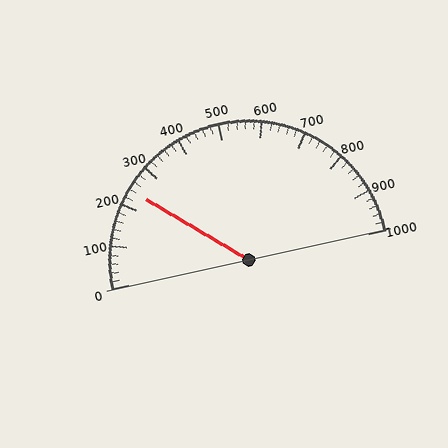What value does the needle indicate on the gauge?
The needle indicates approximately 240.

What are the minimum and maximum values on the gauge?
The gauge ranges from 0 to 1000.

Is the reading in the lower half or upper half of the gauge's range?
The reading is in the lower half of the range (0 to 1000).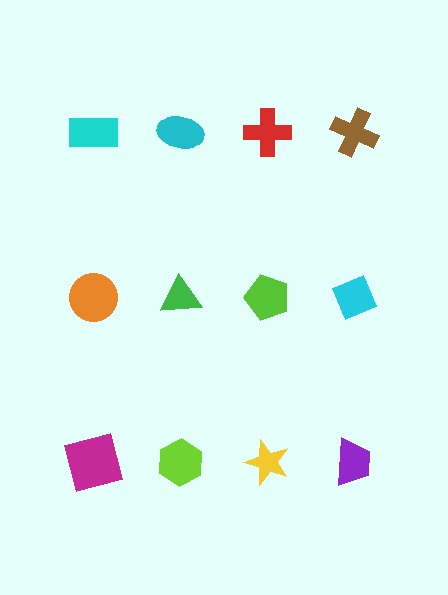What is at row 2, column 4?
A cyan diamond.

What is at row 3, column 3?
A yellow star.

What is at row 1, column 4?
A brown cross.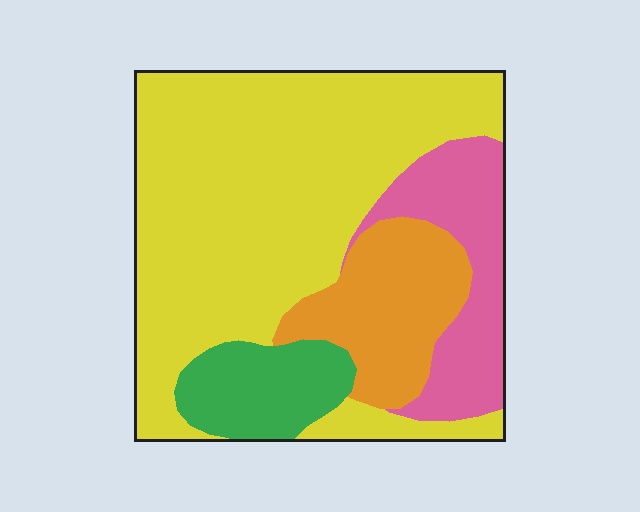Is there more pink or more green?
Pink.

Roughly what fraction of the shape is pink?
Pink takes up less than a quarter of the shape.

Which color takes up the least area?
Green, at roughly 10%.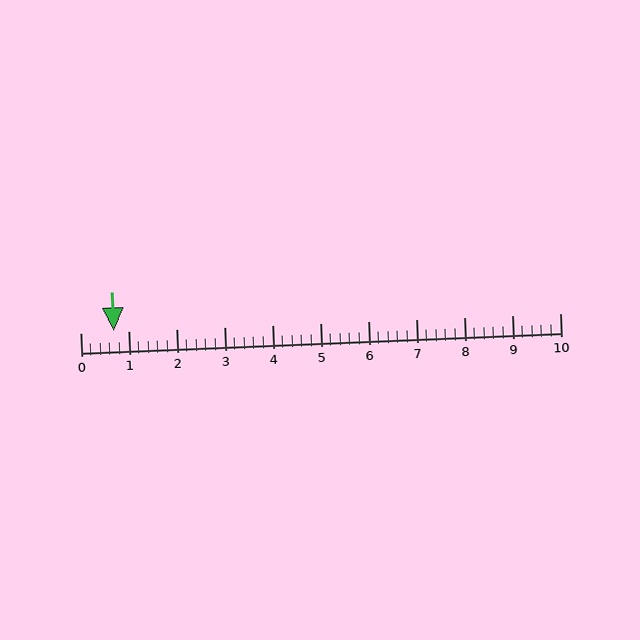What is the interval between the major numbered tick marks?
The major tick marks are spaced 1 units apart.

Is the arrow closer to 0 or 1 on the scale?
The arrow is closer to 1.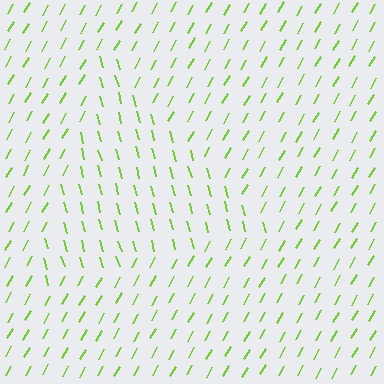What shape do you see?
I see a triangle.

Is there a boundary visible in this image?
Yes, there is a texture boundary formed by a change in line orientation.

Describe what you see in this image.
The image is filled with small lime line segments. A triangle region in the image has lines oriented differently from the surrounding lines, creating a visible texture boundary.